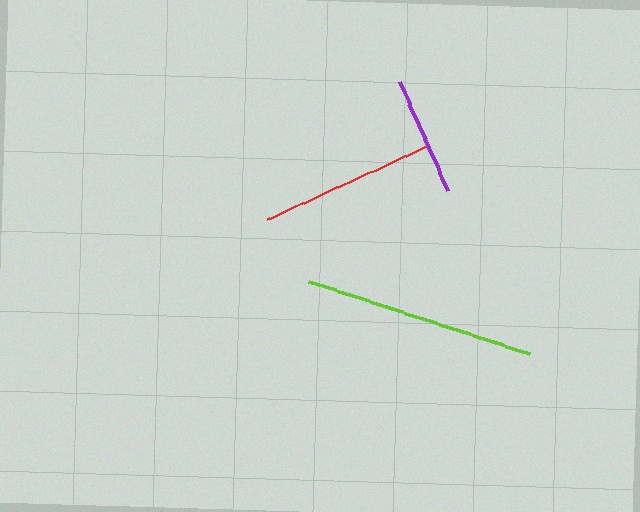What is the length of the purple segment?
The purple segment is approximately 118 pixels long.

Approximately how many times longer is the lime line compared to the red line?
The lime line is approximately 1.3 times the length of the red line.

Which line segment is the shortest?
The purple line is the shortest at approximately 118 pixels.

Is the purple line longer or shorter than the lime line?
The lime line is longer than the purple line.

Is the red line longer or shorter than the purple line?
The red line is longer than the purple line.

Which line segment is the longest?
The lime line is the longest at approximately 233 pixels.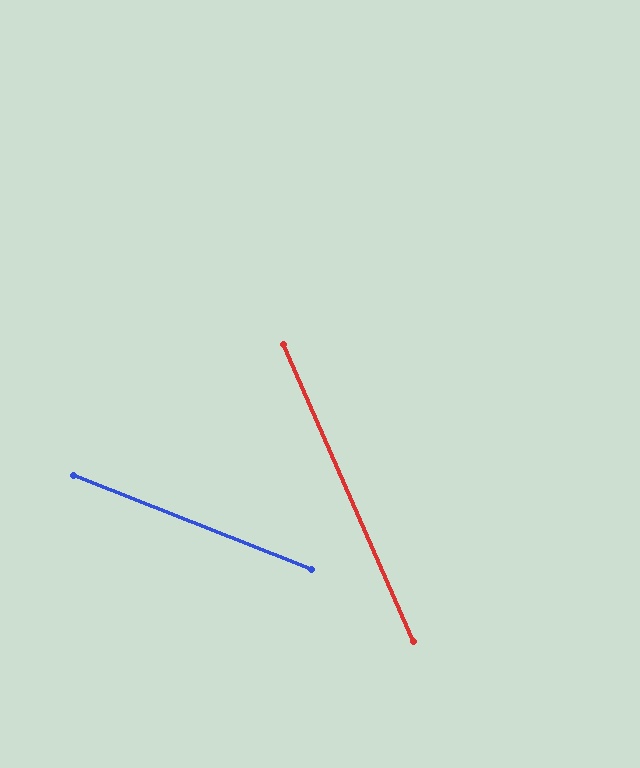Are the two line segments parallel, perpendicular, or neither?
Neither parallel nor perpendicular — they differ by about 45°.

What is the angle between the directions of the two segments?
Approximately 45 degrees.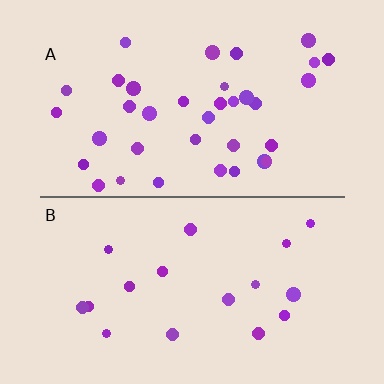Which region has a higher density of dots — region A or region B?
A (the top).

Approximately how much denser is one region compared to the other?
Approximately 2.1× — region A over region B.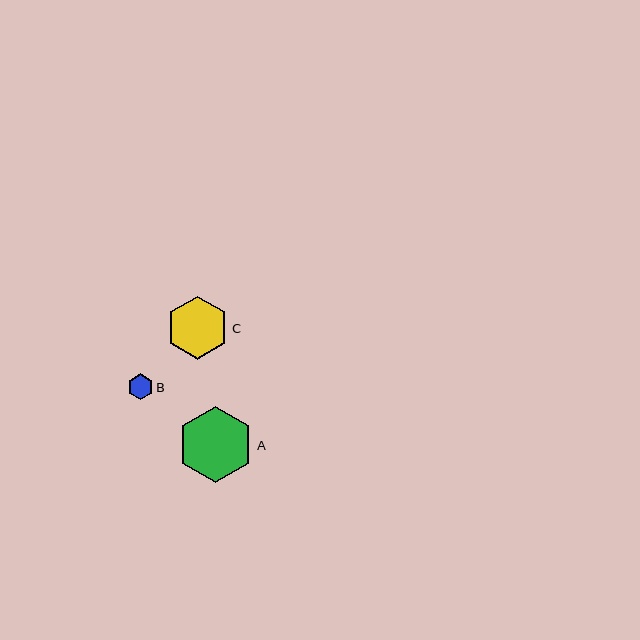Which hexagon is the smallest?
Hexagon B is the smallest with a size of approximately 26 pixels.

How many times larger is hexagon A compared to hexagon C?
Hexagon A is approximately 1.2 times the size of hexagon C.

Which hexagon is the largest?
Hexagon A is the largest with a size of approximately 76 pixels.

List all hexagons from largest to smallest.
From largest to smallest: A, C, B.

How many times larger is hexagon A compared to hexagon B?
Hexagon A is approximately 3.0 times the size of hexagon B.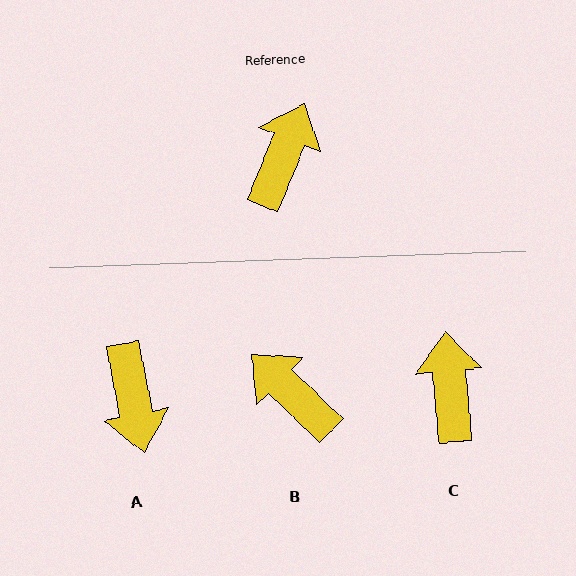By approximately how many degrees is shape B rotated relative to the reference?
Approximately 68 degrees counter-clockwise.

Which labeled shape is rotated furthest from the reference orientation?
A, about 147 degrees away.